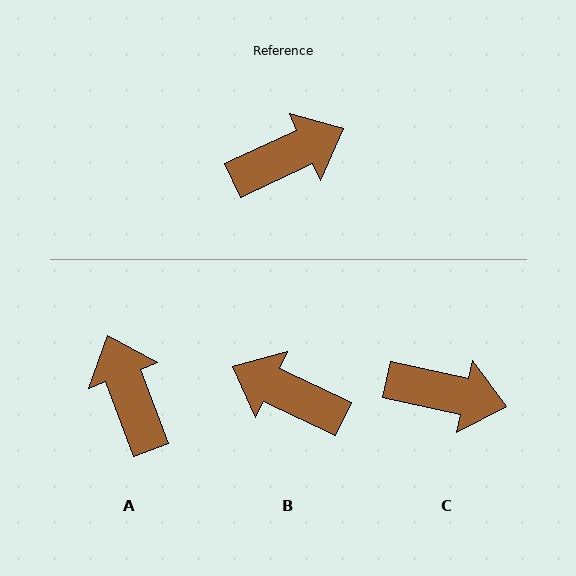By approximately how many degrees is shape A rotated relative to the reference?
Approximately 85 degrees counter-clockwise.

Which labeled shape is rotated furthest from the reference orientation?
B, about 129 degrees away.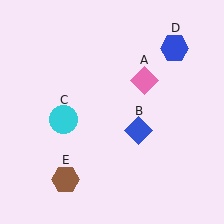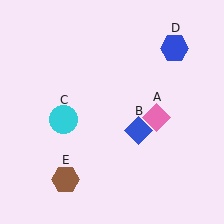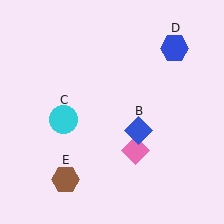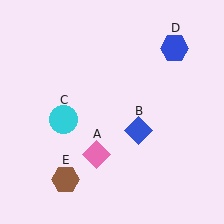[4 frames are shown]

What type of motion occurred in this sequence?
The pink diamond (object A) rotated clockwise around the center of the scene.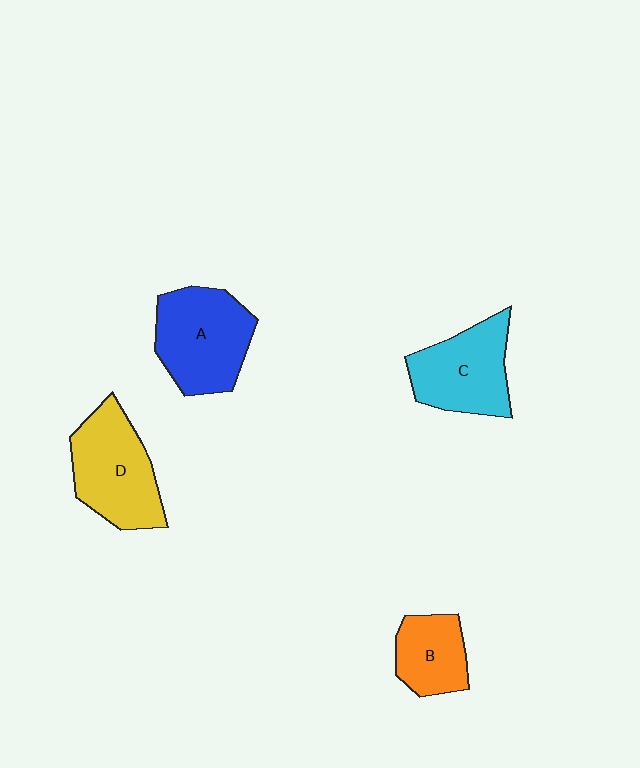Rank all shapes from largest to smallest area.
From largest to smallest: A (blue), D (yellow), C (cyan), B (orange).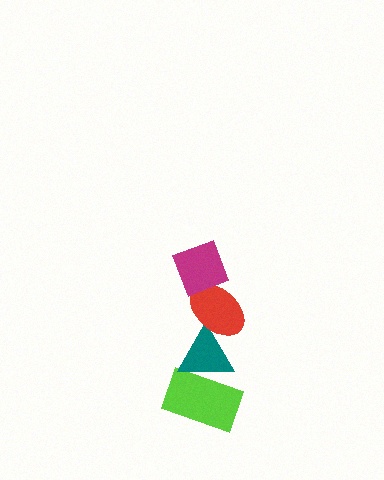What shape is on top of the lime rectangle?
The teal triangle is on top of the lime rectangle.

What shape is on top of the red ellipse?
The magenta diamond is on top of the red ellipse.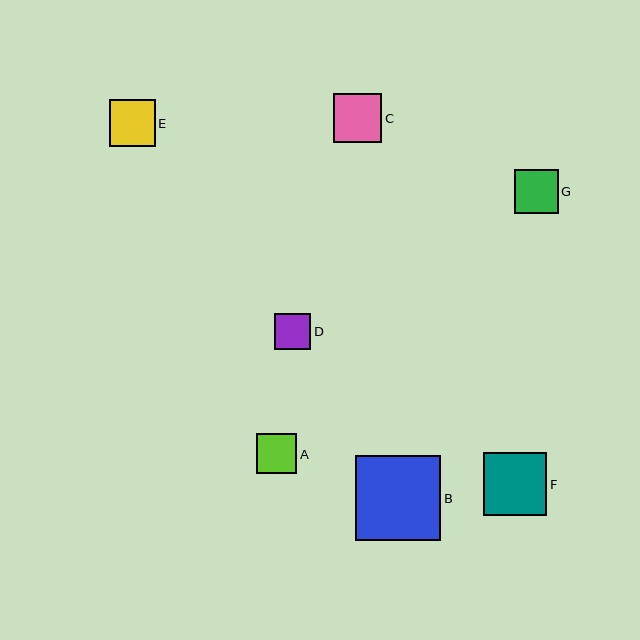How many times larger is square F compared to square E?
Square F is approximately 1.4 times the size of square E.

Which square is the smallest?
Square D is the smallest with a size of approximately 36 pixels.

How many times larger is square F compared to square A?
Square F is approximately 1.6 times the size of square A.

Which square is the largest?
Square B is the largest with a size of approximately 85 pixels.